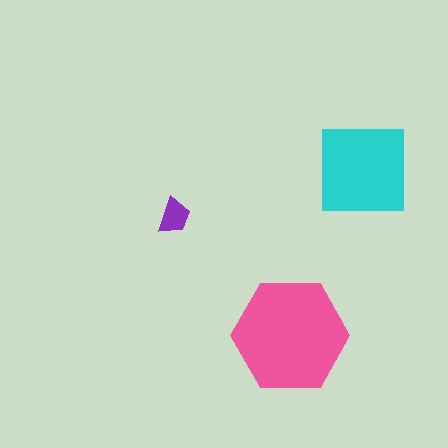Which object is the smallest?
The purple trapezoid.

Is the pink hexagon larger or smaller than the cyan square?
Larger.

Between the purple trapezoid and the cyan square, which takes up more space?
The cyan square.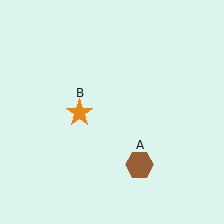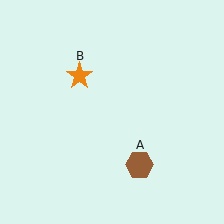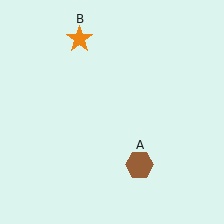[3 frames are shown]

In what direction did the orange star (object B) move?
The orange star (object B) moved up.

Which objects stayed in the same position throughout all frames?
Brown hexagon (object A) remained stationary.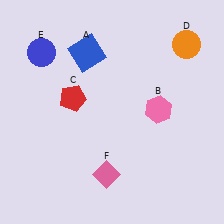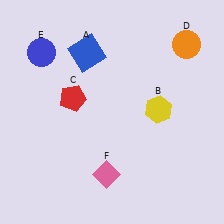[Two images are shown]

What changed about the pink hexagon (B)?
In Image 1, B is pink. In Image 2, it changed to yellow.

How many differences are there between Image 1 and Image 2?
There is 1 difference between the two images.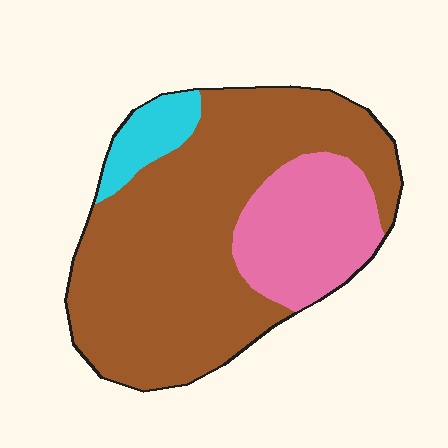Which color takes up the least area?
Cyan, at roughly 10%.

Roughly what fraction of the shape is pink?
Pink takes up about one quarter (1/4) of the shape.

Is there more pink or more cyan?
Pink.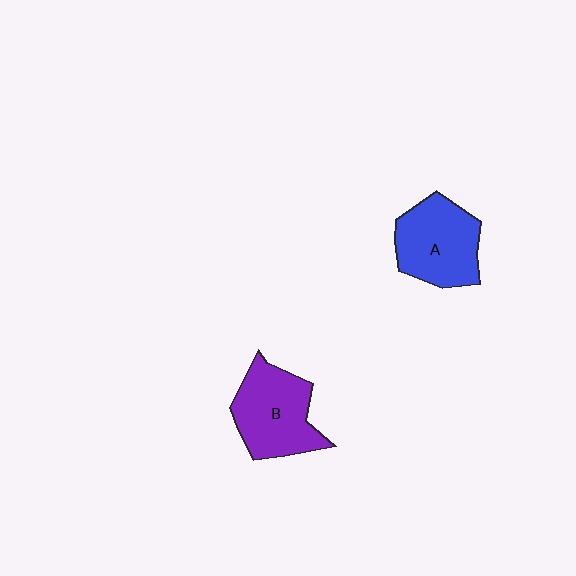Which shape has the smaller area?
Shape A (blue).